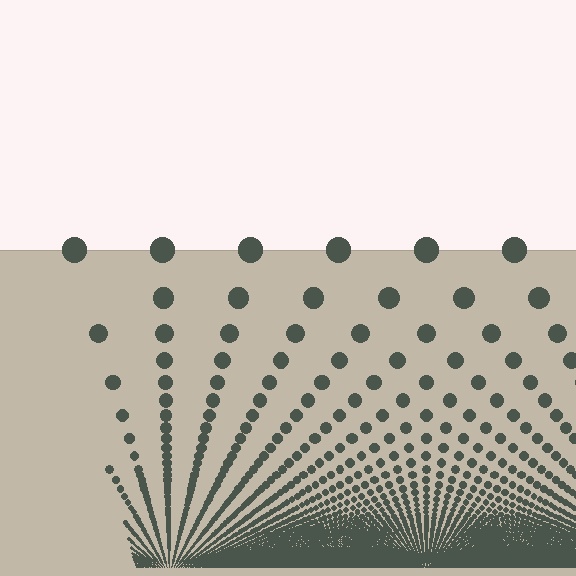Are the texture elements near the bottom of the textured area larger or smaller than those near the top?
Smaller. The gradient is inverted — elements near the bottom are smaller and denser.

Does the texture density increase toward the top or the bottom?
Density increases toward the bottom.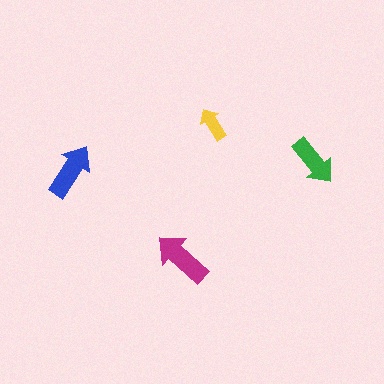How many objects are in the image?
There are 4 objects in the image.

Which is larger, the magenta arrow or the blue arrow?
The magenta one.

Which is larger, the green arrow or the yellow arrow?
The green one.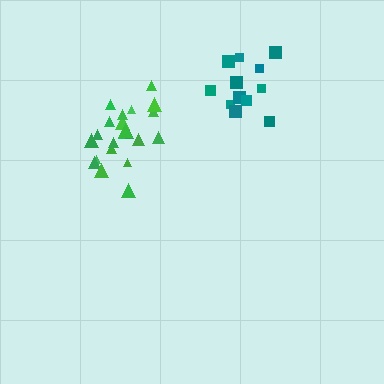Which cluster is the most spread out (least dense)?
Green.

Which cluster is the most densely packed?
Teal.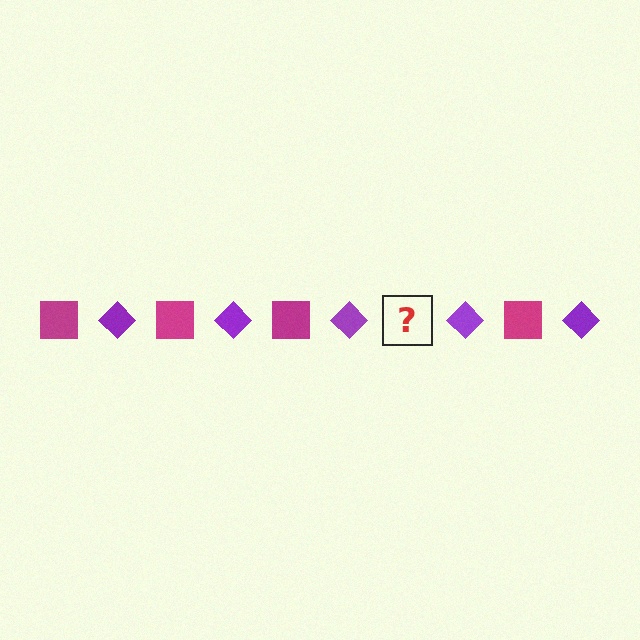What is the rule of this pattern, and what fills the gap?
The rule is that the pattern alternates between magenta square and purple diamond. The gap should be filled with a magenta square.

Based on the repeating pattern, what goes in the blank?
The blank should be a magenta square.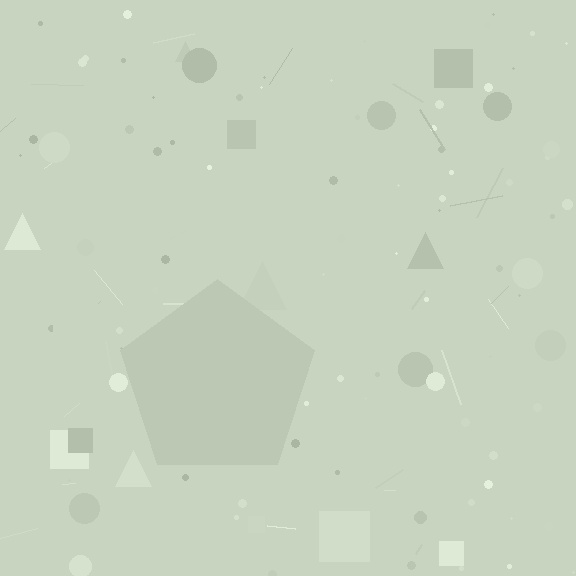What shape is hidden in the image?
A pentagon is hidden in the image.